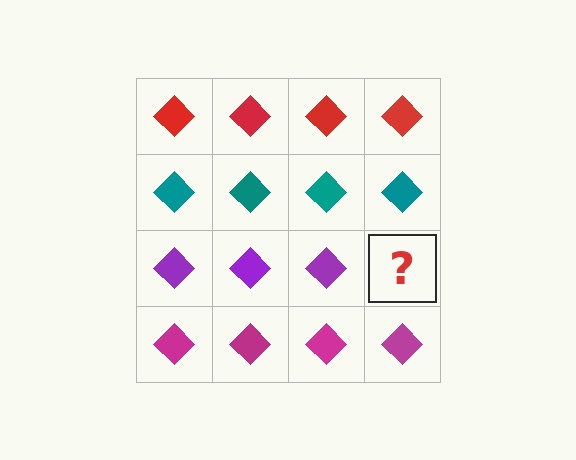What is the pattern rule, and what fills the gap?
The rule is that each row has a consistent color. The gap should be filled with a purple diamond.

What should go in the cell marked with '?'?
The missing cell should contain a purple diamond.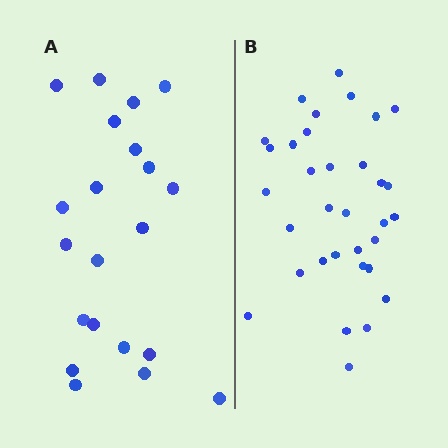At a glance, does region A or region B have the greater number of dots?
Region B (the right region) has more dots.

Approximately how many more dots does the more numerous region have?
Region B has roughly 12 or so more dots than region A.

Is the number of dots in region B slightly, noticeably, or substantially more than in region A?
Region B has substantially more. The ratio is roughly 1.6 to 1.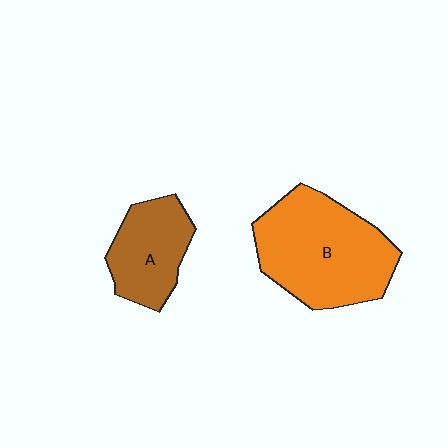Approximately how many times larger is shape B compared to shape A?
Approximately 1.8 times.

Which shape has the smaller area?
Shape A (brown).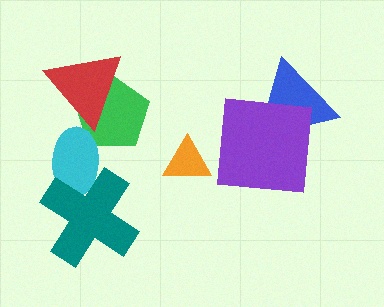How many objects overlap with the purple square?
1 object overlaps with the purple square.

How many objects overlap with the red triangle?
1 object overlaps with the red triangle.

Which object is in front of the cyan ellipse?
The teal cross is in front of the cyan ellipse.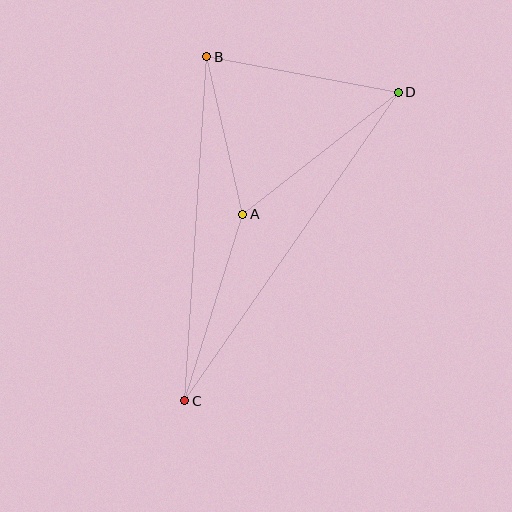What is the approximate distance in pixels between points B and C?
The distance between B and C is approximately 345 pixels.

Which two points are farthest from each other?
Points C and D are farthest from each other.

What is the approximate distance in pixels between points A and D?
The distance between A and D is approximately 198 pixels.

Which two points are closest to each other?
Points A and B are closest to each other.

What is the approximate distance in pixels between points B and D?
The distance between B and D is approximately 195 pixels.